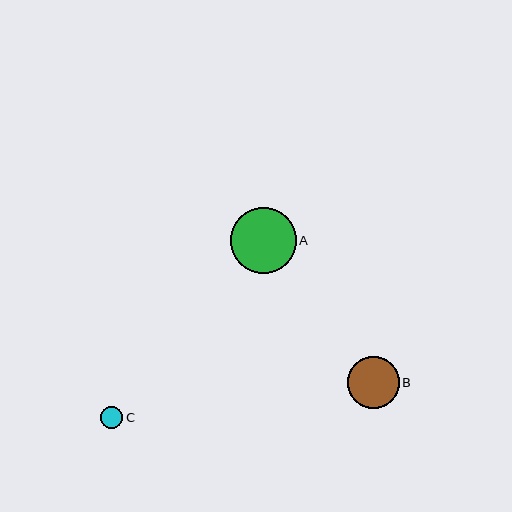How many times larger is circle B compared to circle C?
Circle B is approximately 2.4 times the size of circle C.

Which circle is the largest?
Circle A is the largest with a size of approximately 66 pixels.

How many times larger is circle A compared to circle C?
Circle A is approximately 3.0 times the size of circle C.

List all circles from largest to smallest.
From largest to smallest: A, B, C.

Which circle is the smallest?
Circle C is the smallest with a size of approximately 22 pixels.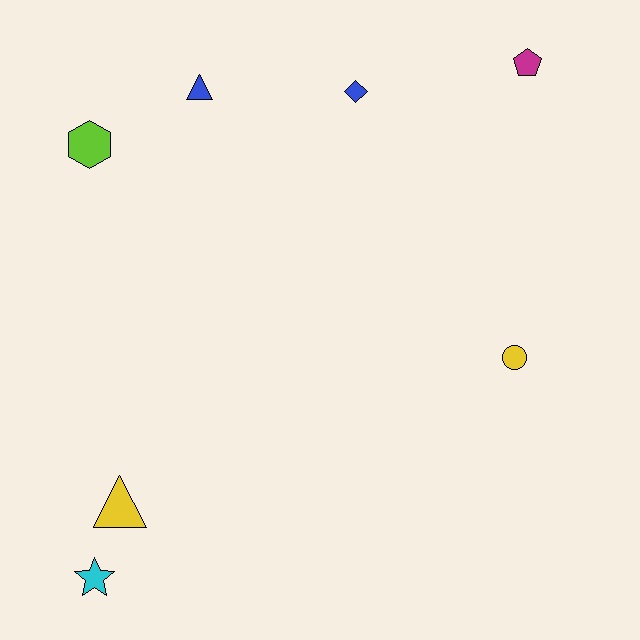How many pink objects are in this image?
There are no pink objects.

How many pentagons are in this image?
There is 1 pentagon.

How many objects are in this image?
There are 7 objects.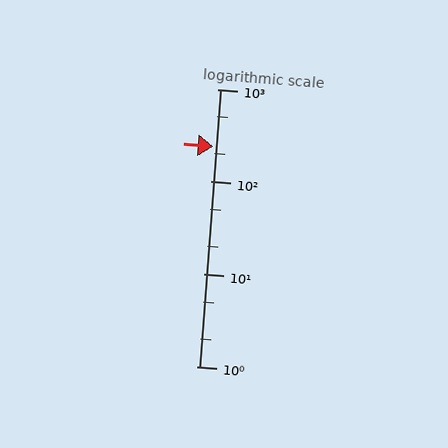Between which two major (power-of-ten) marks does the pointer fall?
The pointer is between 100 and 1000.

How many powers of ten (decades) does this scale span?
The scale spans 3 decades, from 1 to 1000.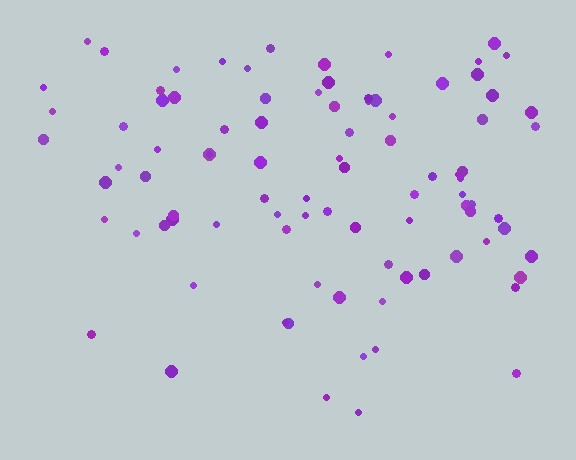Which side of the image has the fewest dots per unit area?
The bottom.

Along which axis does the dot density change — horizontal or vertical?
Vertical.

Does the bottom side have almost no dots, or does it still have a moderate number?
Still a moderate number, just noticeably fewer than the top.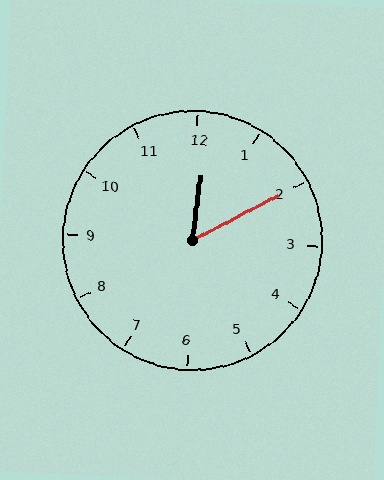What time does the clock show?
12:10.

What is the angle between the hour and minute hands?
Approximately 55 degrees.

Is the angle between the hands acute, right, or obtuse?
It is acute.